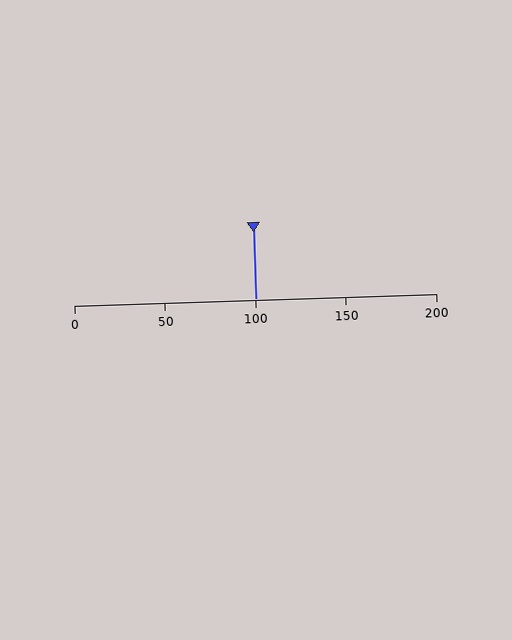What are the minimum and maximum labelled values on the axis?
The axis runs from 0 to 200.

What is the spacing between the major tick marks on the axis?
The major ticks are spaced 50 apart.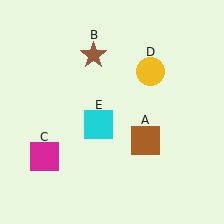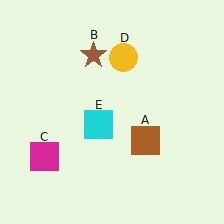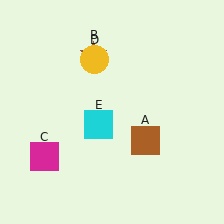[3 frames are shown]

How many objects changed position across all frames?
1 object changed position: yellow circle (object D).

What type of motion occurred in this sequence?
The yellow circle (object D) rotated counterclockwise around the center of the scene.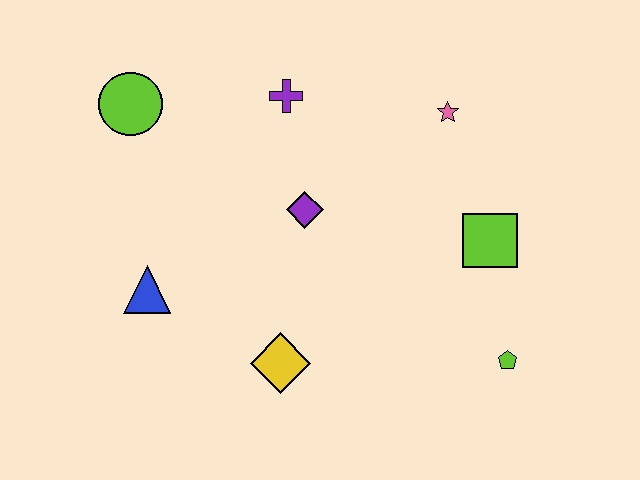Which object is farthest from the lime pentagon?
The lime circle is farthest from the lime pentagon.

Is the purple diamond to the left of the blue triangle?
No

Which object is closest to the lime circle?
The purple cross is closest to the lime circle.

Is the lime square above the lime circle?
No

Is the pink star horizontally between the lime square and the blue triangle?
Yes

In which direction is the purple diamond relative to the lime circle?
The purple diamond is to the right of the lime circle.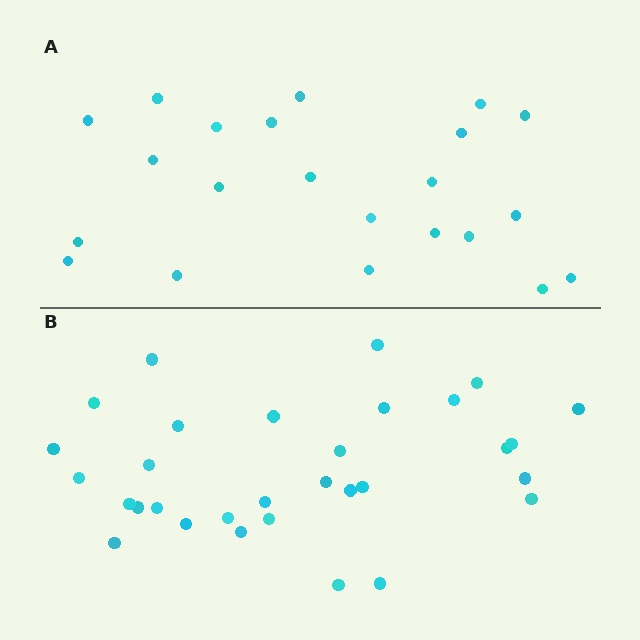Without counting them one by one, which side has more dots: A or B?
Region B (the bottom region) has more dots.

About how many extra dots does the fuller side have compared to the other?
Region B has roughly 8 or so more dots than region A.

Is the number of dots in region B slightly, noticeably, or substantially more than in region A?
Region B has noticeably more, but not dramatically so. The ratio is roughly 1.4 to 1.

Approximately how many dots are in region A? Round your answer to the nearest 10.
About 20 dots. (The exact count is 22, which rounds to 20.)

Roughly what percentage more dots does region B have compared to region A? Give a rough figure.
About 40% more.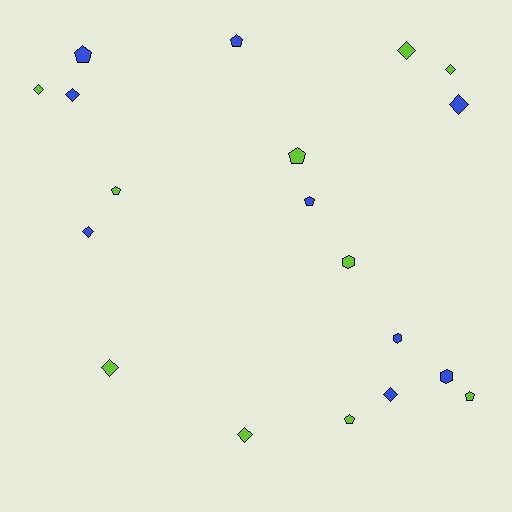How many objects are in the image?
There are 19 objects.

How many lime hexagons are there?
There is 1 lime hexagon.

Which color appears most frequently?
Lime, with 10 objects.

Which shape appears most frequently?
Diamond, with 9 objects.